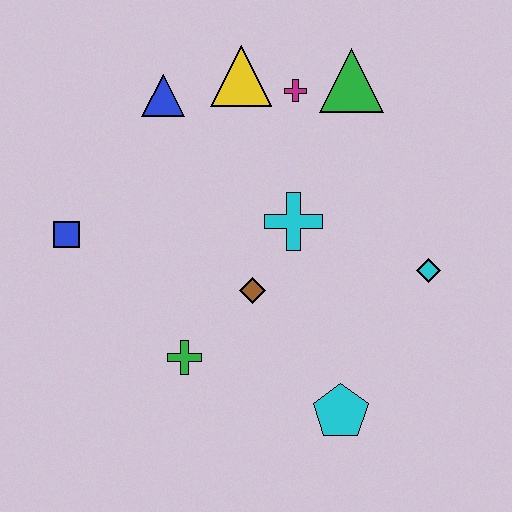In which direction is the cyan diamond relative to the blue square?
The cyan diamond is to the right of the blue square.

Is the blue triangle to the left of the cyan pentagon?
Yes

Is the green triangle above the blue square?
Yes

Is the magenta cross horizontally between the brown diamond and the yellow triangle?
No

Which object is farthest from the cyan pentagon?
The blue triangle is farthest from the cyan pentagon.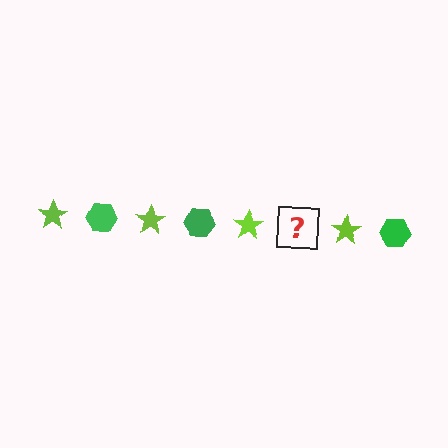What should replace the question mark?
The question mark should be replaced with a green hexagon.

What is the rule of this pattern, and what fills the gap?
The rule is that the pattern alternates between lime star and green hexagon. The gap should be filled with a green hexagon.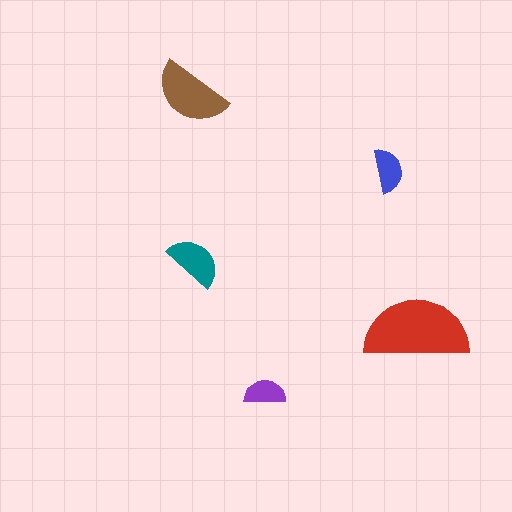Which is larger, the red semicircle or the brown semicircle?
The red one.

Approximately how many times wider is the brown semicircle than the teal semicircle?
About 1.5 times wider.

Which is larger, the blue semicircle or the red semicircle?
The red one.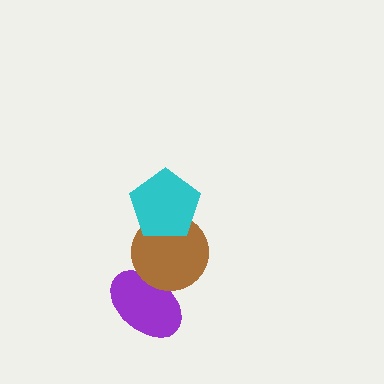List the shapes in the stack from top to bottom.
From top to bottom: the cyan pentagon, the brown circle, the purple ellipse.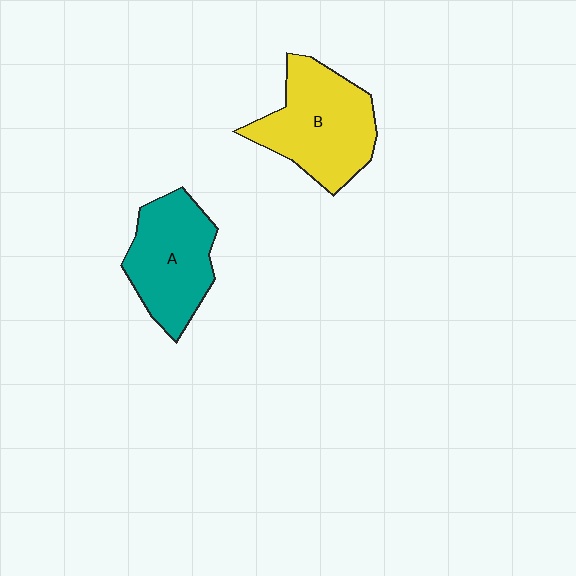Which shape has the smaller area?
Shape A (teal).